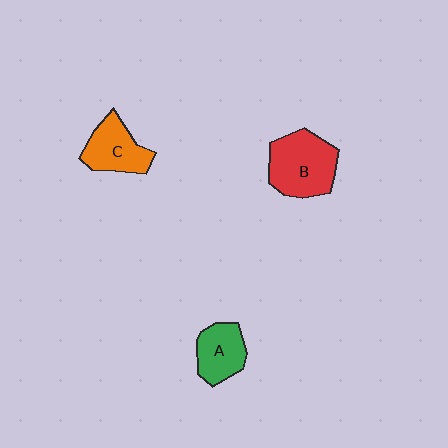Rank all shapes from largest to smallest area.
From largest to smallest: B (red), C (orange), A (green).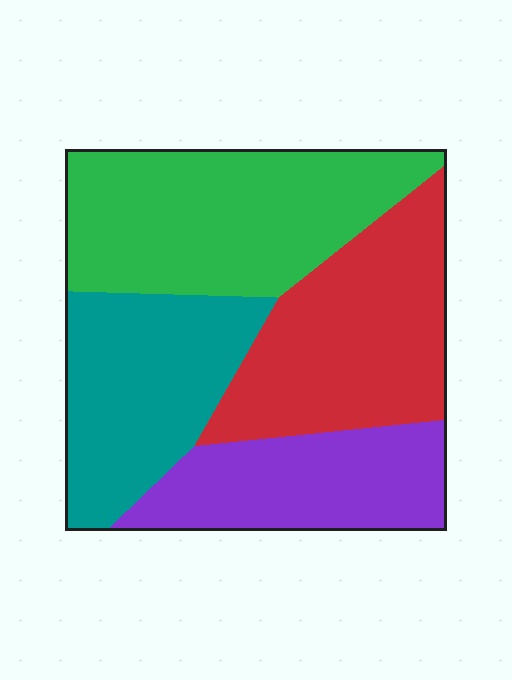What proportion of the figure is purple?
Purple covers roughly 20% of the figure.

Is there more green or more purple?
Green.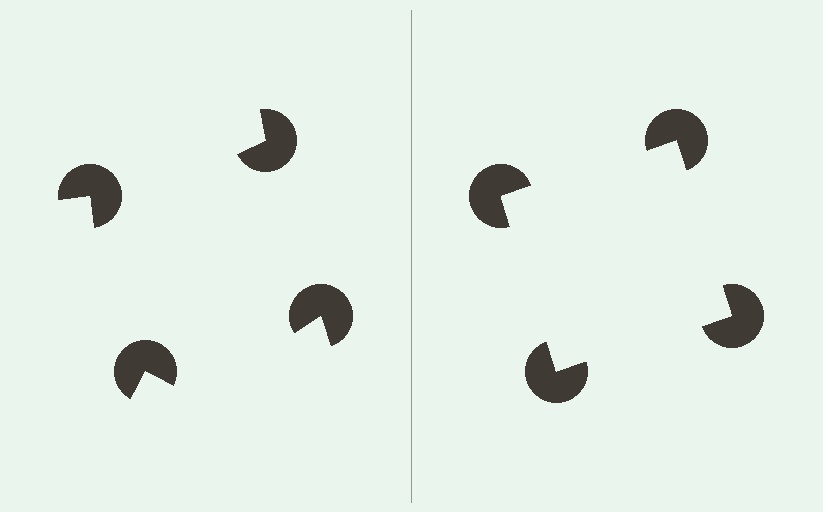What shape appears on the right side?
An illusory square.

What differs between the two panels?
The pac-man discs are positioned identically on both sides; only the wedge orientations differ. On the right they align to a square; on the left they are misaligned.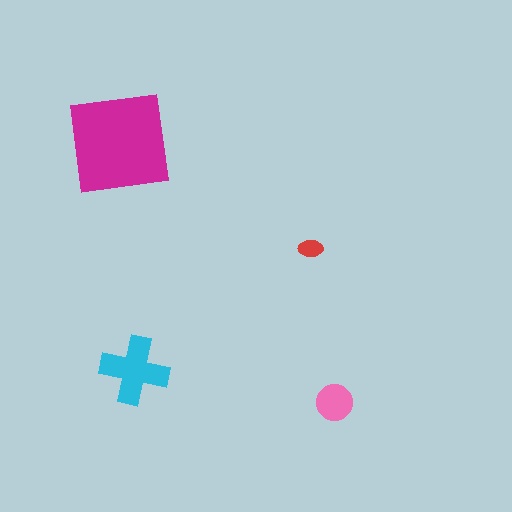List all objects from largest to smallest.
The magenta square, the cyan cross, the pink circle, the red ellipse.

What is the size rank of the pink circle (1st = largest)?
3rd.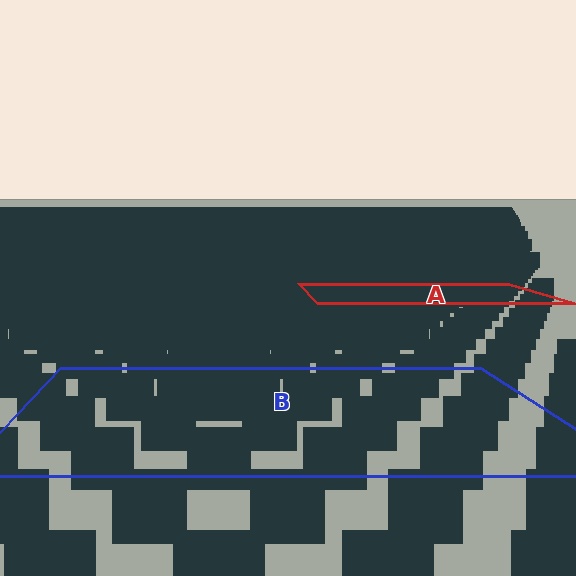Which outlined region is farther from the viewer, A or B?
Region A is farther from the viewer — the texture elements inside it appear smaller and more densely packed.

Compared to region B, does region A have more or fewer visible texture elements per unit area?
Region A has more texture elements per unit area — they are packed more densely because it is farther away.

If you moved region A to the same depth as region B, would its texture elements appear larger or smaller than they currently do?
They would appear larger. At a closer depth, the same texture elements are projected at a bigger on-screen size.